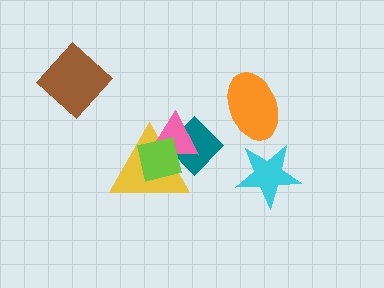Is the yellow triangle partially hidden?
Yes, it is partially covered by another shape.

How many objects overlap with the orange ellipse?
0 objects overlap with the orange ellipse.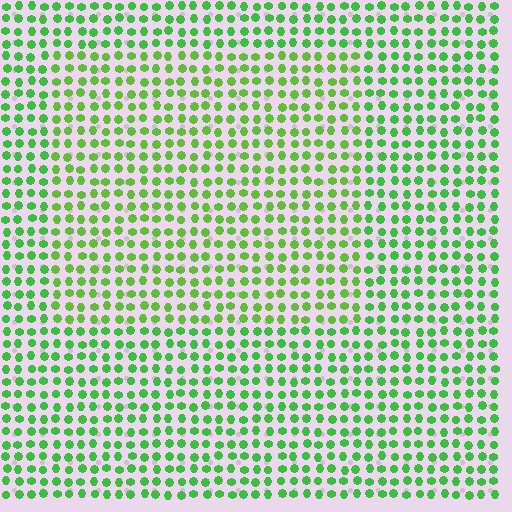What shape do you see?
I see a rectangle.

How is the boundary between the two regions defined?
The boundary is defined purely by a slight shift in hue (about 20 degrees). Spacing, size, and orientation are identical on both sides.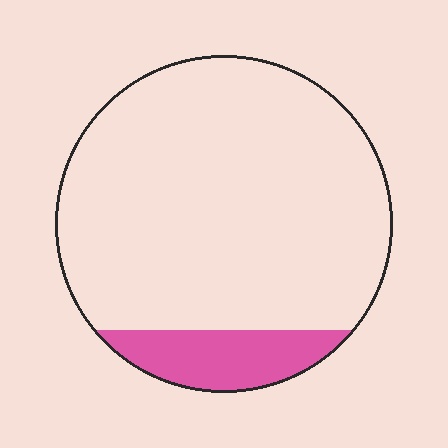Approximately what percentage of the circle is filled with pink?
Approximately 15%.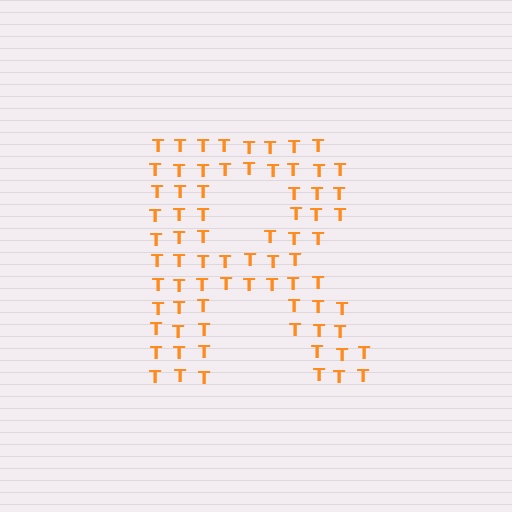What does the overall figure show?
The overall figure shows the letter R.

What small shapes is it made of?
It is made of small letter T's.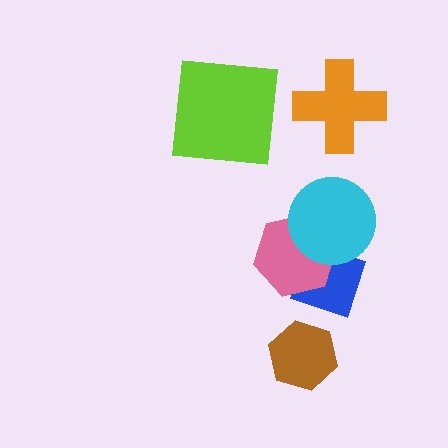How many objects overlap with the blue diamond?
2 objects overlap with the blue diamond.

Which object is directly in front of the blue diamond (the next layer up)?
The pink hexagon is directly in front of the blue diamond.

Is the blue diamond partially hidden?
Yes, it is partially covered by another shape.